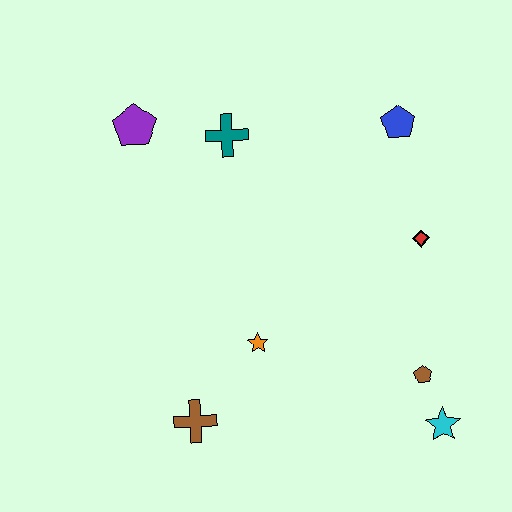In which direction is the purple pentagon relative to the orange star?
The purple pentagon is above the orange star.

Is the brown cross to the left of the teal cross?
Yes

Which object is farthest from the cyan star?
The purple pentagon is farthest from the cyan star.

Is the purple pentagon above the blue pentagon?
Yes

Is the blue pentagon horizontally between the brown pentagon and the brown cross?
Yes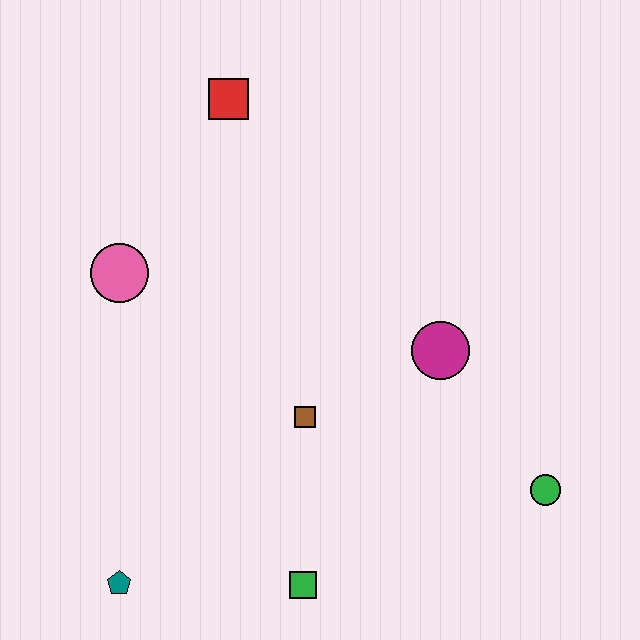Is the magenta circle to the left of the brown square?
No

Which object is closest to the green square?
The brown square is closest to the green square.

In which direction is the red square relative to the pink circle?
The red square is above the pink circle.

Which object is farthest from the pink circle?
The green circle is farthest from the pink circle.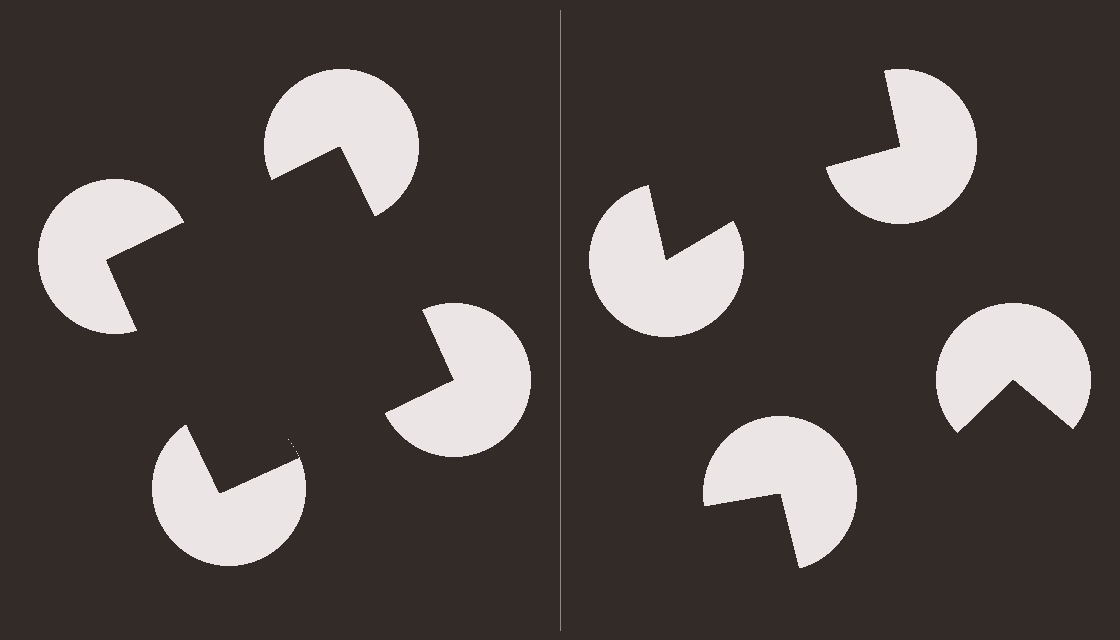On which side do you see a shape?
An illusory square appears on the left side. On the right side the wedge cuts are rotated, so no coherent shape forms.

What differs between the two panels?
The pac-man discs are positioned identically on both sides; only the wedge orientations differ. On the left they align to a square; on the right they are misaligned.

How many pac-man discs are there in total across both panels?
8 — 4 on each side.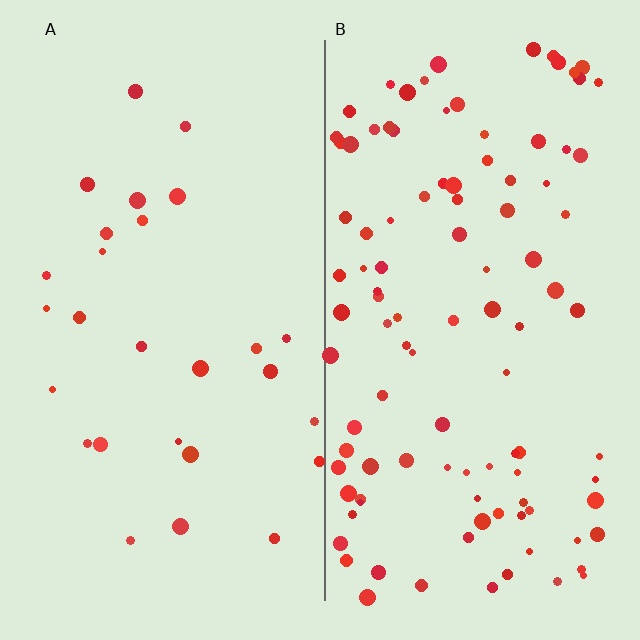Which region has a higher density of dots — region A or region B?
B (the right).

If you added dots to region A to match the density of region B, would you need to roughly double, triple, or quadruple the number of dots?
Approximately quadruple.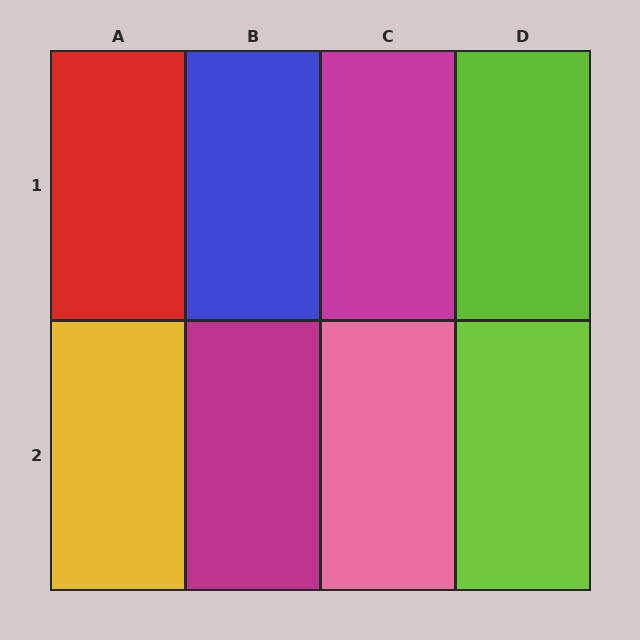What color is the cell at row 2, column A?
Yellow.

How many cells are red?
1 cell is red.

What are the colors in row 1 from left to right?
Red, blue, magenta, lime.